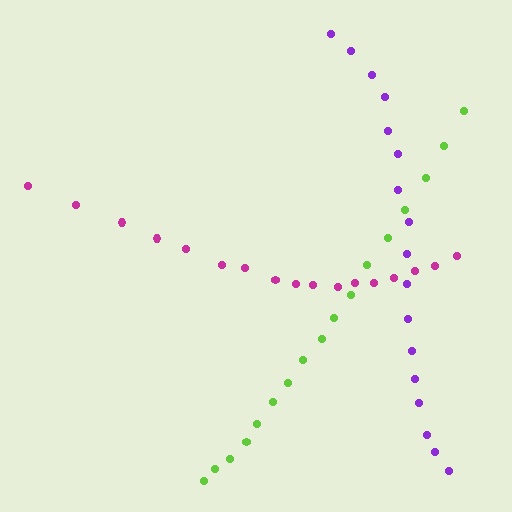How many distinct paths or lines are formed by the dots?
There are 3 distinct paths.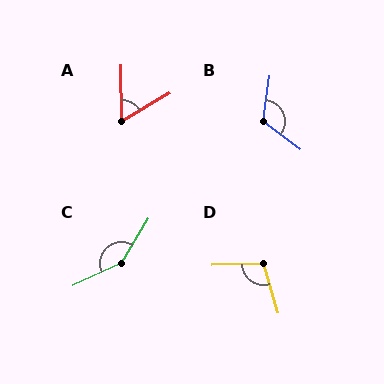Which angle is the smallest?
A, at approximately 60 degrees.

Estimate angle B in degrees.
Approximately 118 degrees.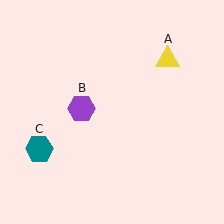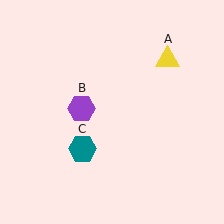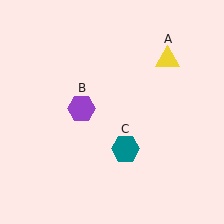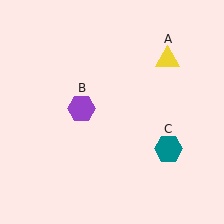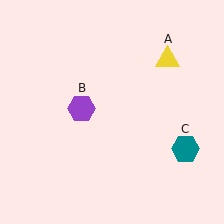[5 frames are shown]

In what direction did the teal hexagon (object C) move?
The teal hexagon (object C) moved right.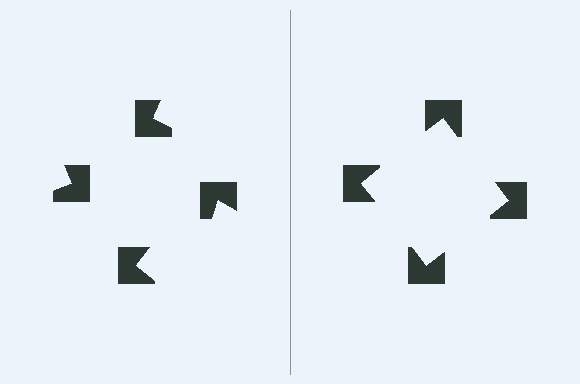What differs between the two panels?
The notched squares are positioned identically on both sides; only the wedge orientations differ. On the right they align to a square; on the left they are misaligned.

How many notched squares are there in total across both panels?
8 — 4 on each side.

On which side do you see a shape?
An illusory square appears on the right side. On the left side the wedge cuts are rotated, so no coherent shape forms.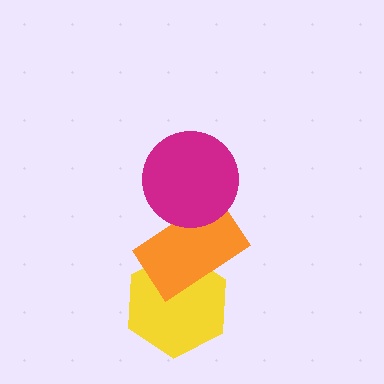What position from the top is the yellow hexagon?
The yellow hexagon is 3rd from the top.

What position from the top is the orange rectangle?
The orange rectangle is 2nd from the top.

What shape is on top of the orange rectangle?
The magenta circle is on top of the orange rectangle.